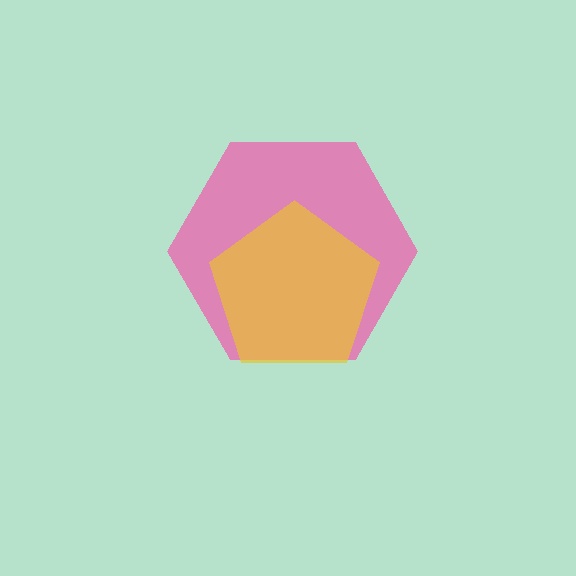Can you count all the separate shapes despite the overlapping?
Yes, there are 2 separate shapes.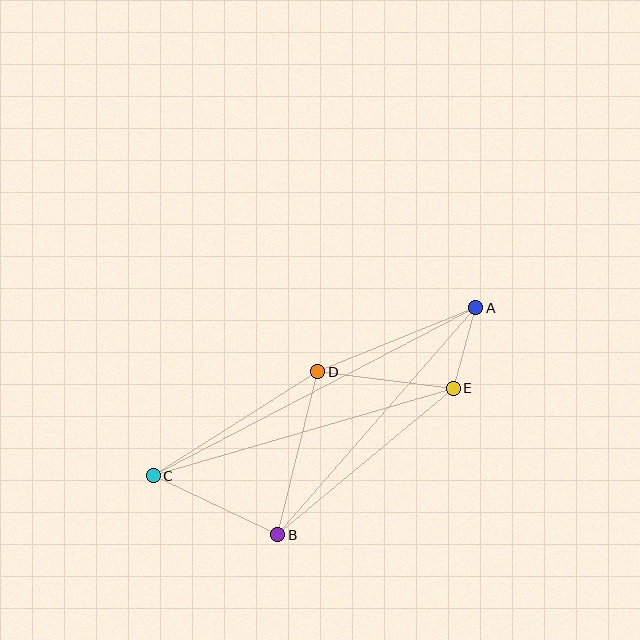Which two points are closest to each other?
Points A and E are closest to each other.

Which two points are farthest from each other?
Points A and C are farthest from each other.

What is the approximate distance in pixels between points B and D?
The distance between B and D is approximately 168 pixels.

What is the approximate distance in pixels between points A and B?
The distance between A and B is approximately 301 pixels.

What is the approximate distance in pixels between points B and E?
The distance between B and E is approximately 229 pixels.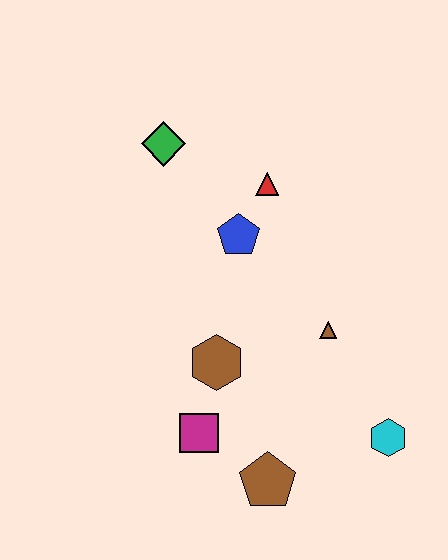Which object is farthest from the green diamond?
The cyan hexagon is farthest from the green diamond.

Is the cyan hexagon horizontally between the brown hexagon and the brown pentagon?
No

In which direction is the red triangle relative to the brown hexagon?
The red triangle is above the brown hexagon.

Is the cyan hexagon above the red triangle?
No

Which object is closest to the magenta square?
The brown hexagon is closest to the magenta square.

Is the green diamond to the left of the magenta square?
Yes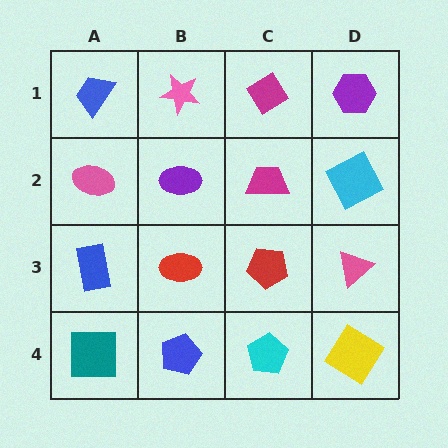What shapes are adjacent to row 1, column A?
A pink ellipse (row 2, column A), a pink star (row 1, column B).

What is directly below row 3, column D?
A yellow diamond.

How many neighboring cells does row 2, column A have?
3.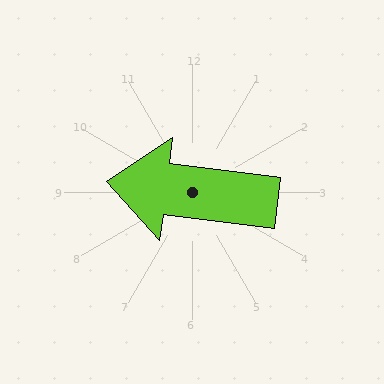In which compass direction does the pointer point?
West.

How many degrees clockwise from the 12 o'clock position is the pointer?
Approximately 277 degrees.